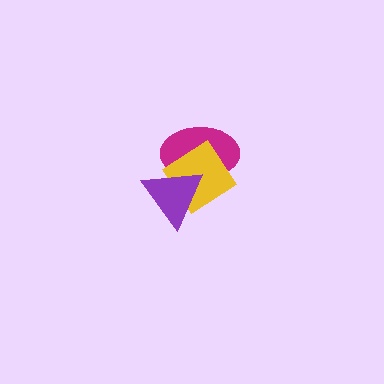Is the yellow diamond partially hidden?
Yes, it is partially covered by another shape.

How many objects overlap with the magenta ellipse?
2 objects overlap with the magenta ellipse.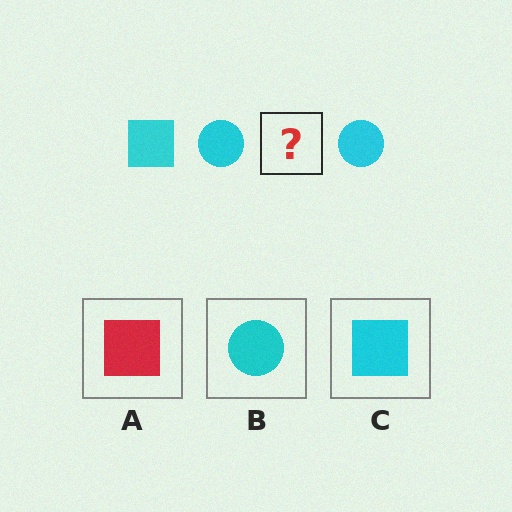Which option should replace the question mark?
Option C.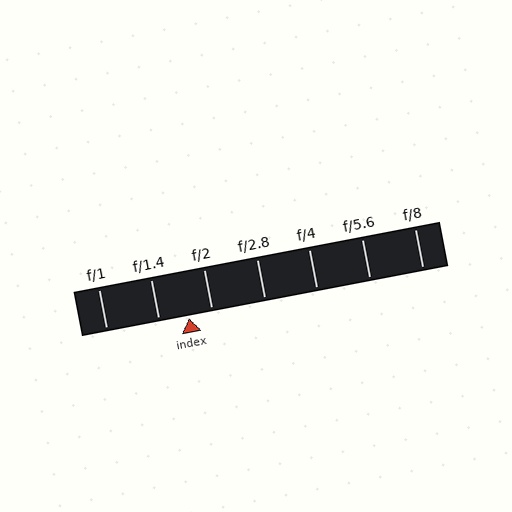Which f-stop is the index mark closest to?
The index mark is closest to f/2.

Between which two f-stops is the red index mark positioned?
The index mark is between f/1.4 and f/2.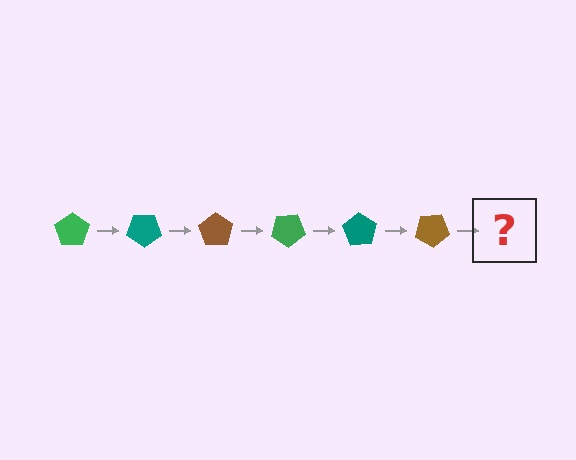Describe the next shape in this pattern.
It should be a green pentagon, rotated 210 degrees from the start.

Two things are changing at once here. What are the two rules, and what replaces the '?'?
The two rules are that it rotates 35 degrees each step and the color cycles through green, teal, and brown. The '?' should be a green pentagon, rotated 210 degrees from the start.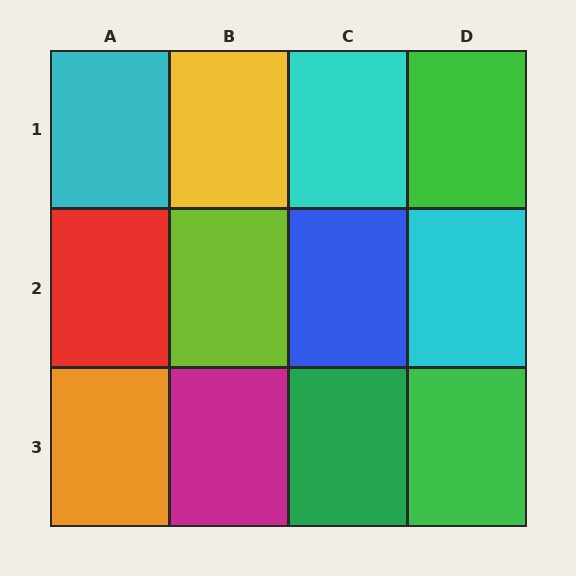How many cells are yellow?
1 cell is yellow.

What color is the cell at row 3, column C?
Green.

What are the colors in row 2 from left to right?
Red, lime, blue, cyan.